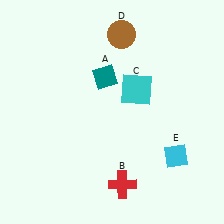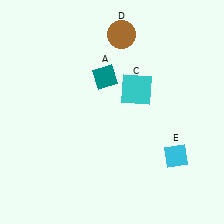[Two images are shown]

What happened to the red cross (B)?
The red cross (B) was removed in Image 2. It was in the bottom-right area of Image 1.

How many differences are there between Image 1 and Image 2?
There is 1 difference between the two images.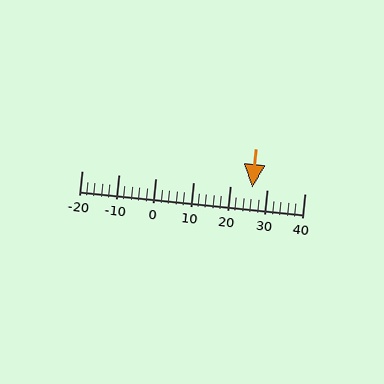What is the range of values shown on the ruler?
The ruler shows values from -20 to 40.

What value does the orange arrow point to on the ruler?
The orange arrow points to approximately 26.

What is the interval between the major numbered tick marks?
The major tick marks are spaced 10 units apart.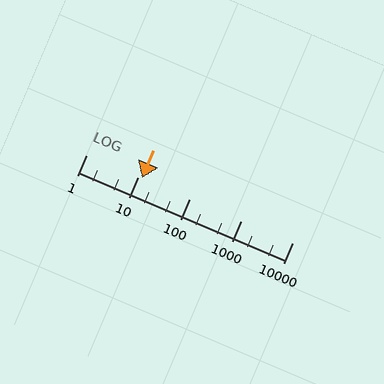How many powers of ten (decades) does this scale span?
The scale spans 4 decades, from 1 to 10000.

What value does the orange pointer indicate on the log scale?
The pointer indicates approximately 12.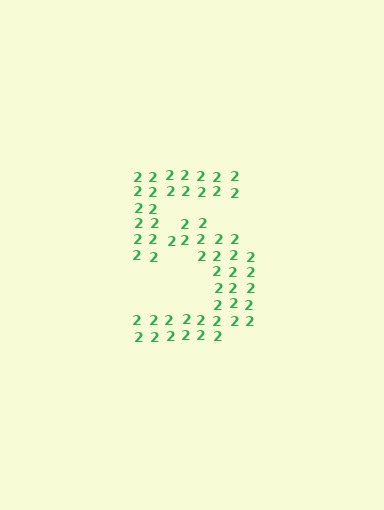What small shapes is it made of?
It is made of small digit 2's.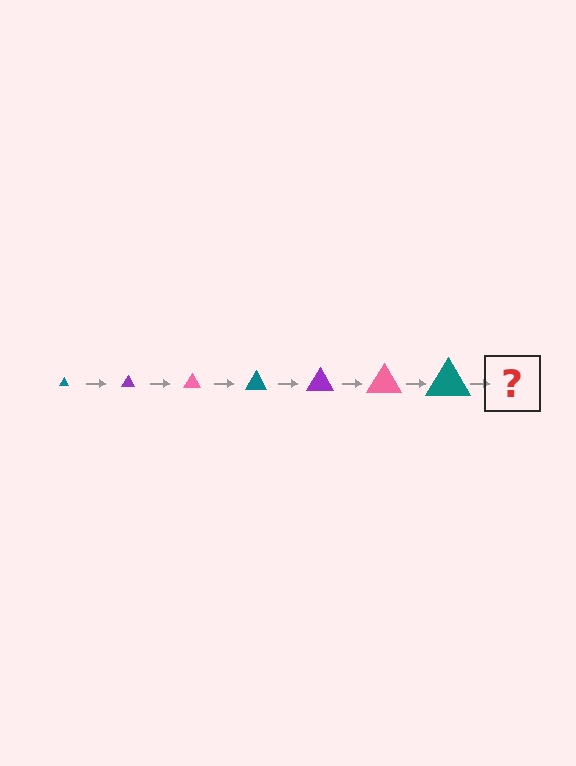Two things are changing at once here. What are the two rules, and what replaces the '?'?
The two rules are that the triangle grows larger each step and the color cycles through teal, purple, and pink. The '?' should be a purple triangle, larger than the previous one.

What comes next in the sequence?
The next element should be a purple triangle, larger than the previous one.